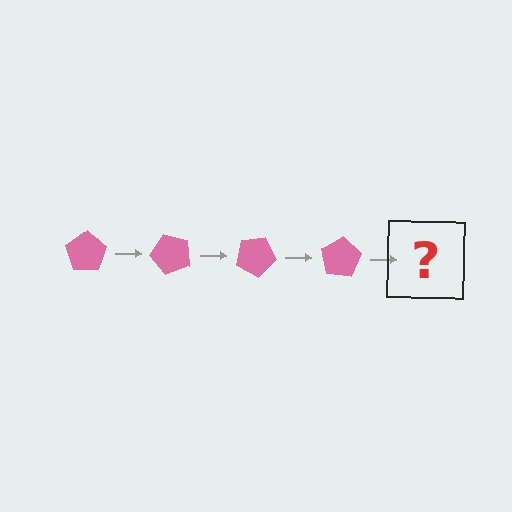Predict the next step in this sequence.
The next step is a pink pentagon rotated 200 degrees.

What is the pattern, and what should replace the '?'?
The pattern is that the pentagon rotates 50 degrees each step. The '?' should be a pink pentagon rotated 200 degrees.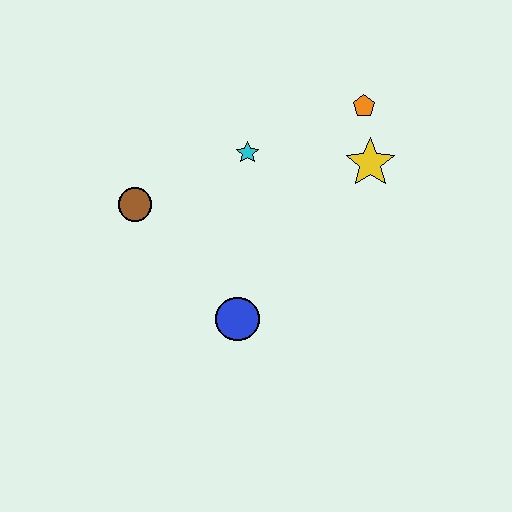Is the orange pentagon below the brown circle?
No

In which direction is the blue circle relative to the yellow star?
The blue circle is below the yellow star.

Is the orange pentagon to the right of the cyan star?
Yes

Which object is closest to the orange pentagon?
The yellow star is closest to the orange pentagon.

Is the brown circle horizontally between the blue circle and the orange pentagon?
No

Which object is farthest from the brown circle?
The orange pentagon is farthest from the brown circle.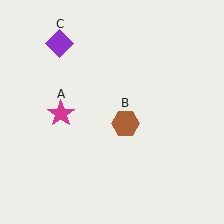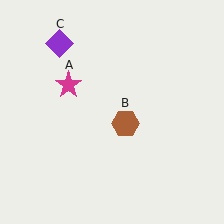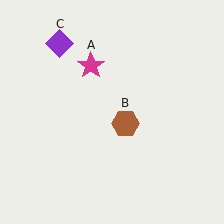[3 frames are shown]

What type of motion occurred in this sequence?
The magenta star (object A) rotated clockwise around the center of the scene.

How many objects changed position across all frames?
1 object changed position: magenta star (object A).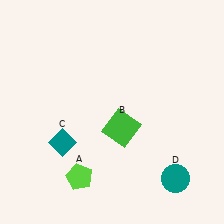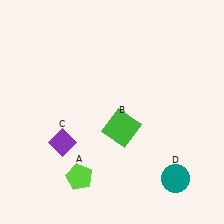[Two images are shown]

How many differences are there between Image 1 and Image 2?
There is 1 difference between the two images.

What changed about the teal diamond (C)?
In Image 1, C is teal. In Image 2, it changed to purple.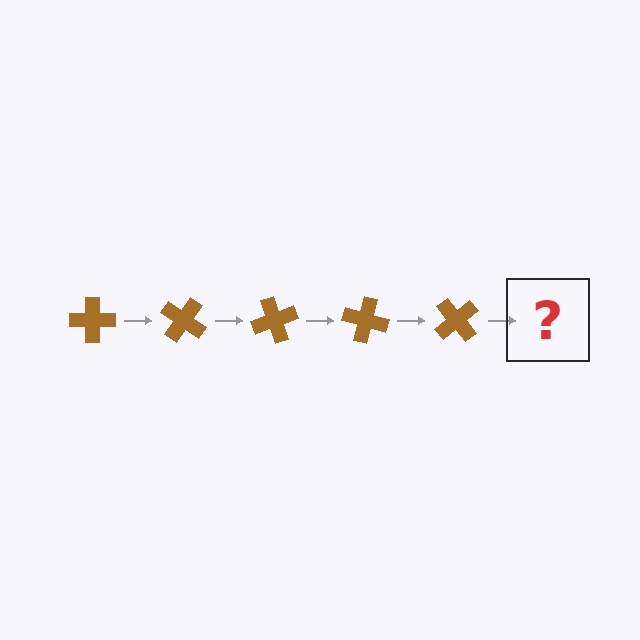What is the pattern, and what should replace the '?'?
The pattern is that the cross rotates 35 degrees each step. The '?' should be a brown cross rotated 175 degrees.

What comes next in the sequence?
The next element should be a brown cross rotated 175 degrees.